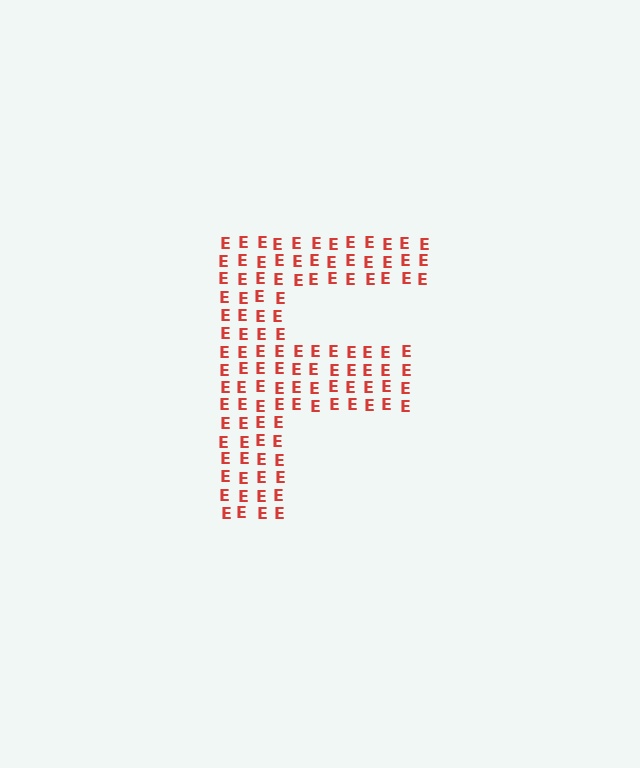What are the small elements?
The small elements are letter E's.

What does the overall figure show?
The overall figure shows the letter F.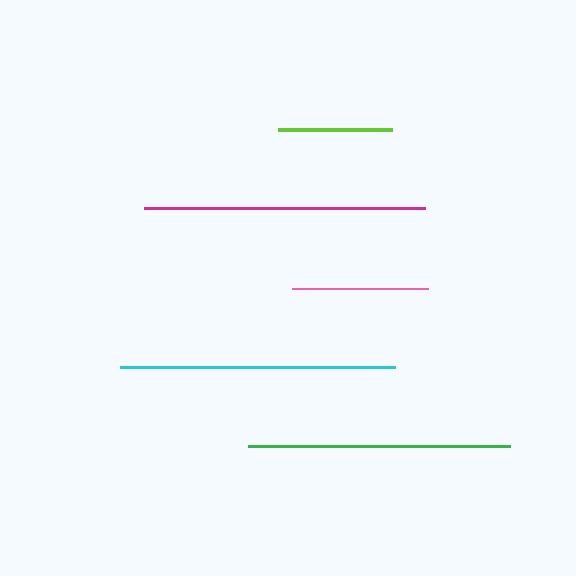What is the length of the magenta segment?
The magenta segment is approximately 281 pixels long.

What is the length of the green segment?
The green segment is approximately 262 pixels long.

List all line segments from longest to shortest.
From longest to shortest: magenta, cyan, green, pink, lime.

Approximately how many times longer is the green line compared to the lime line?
The green line is approximately 2.3 times the length of the lime line.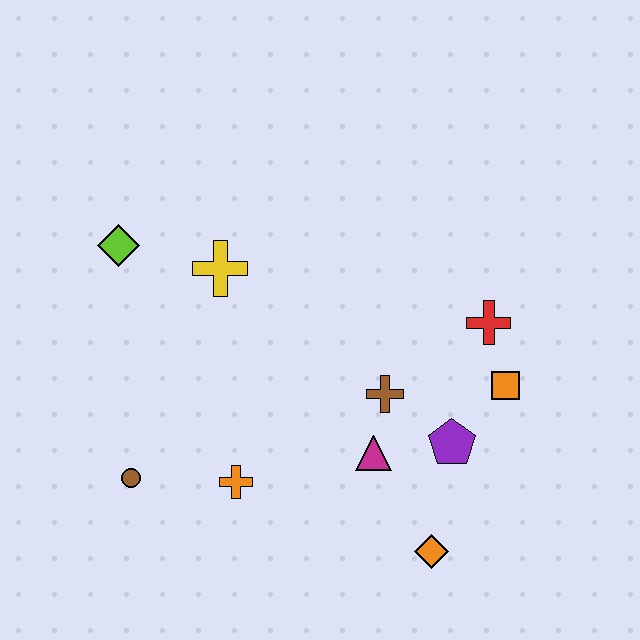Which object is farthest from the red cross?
The brown circle is farthest from the red cross.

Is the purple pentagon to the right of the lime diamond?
Yes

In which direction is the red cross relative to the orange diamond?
The red cross is above the orange diamond.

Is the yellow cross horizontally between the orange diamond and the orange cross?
No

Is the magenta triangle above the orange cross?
Yes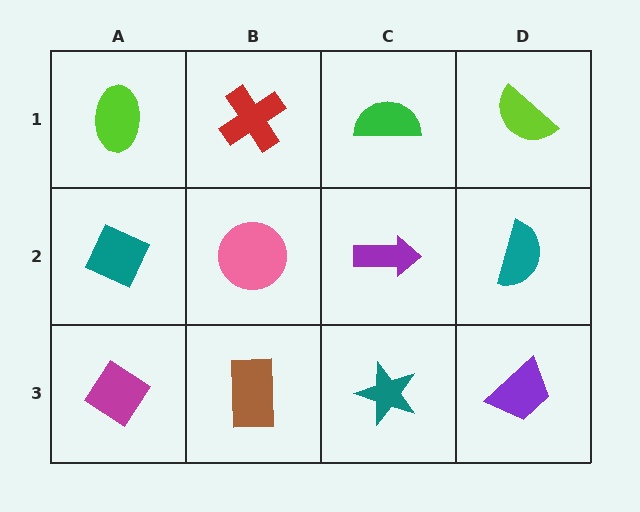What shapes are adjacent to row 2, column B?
A red cross (row 1, column B), a brown rectangle (row 3, column B), a teal diamond (row 2, column A), a purple arrow (row 2, column C).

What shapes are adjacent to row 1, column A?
A teal diamond (row 2, column A), a red cross (row 1, column B).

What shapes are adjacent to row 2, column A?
A lime ellipse (row 1, column A), a magenta diamond (row 3, column A), a pink circle (row 2, column B).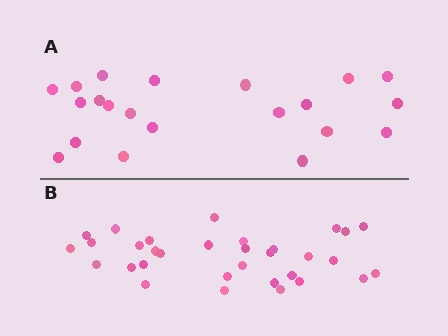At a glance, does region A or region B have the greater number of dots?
Region B (the bottom region) has more dots.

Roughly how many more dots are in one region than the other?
Region B has roughly 12 or so more dots than region A.